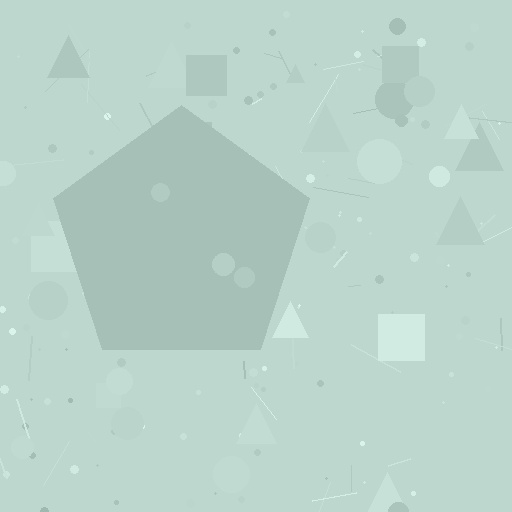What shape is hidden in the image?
A pentagon is hidden in the image.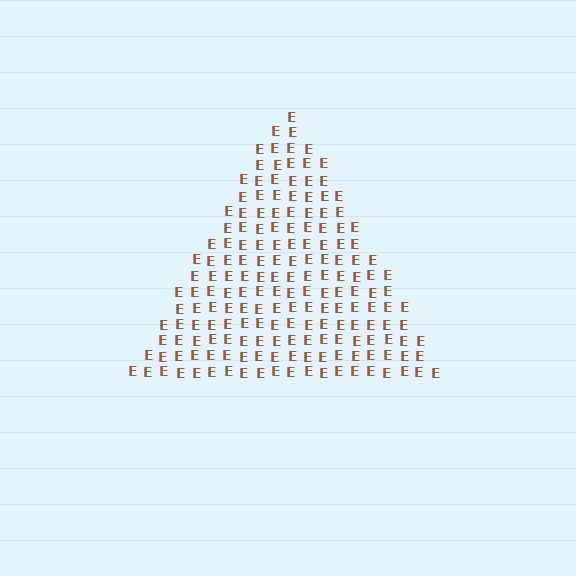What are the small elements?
The small elements are letter E's.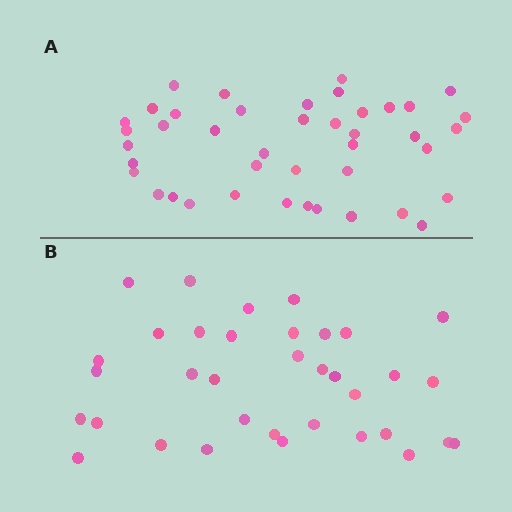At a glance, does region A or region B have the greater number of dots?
Region A (the top region) has more dots.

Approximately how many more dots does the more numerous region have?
Region A has roughly 8 or so more dots than region B.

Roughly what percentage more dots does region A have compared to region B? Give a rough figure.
About 20% more.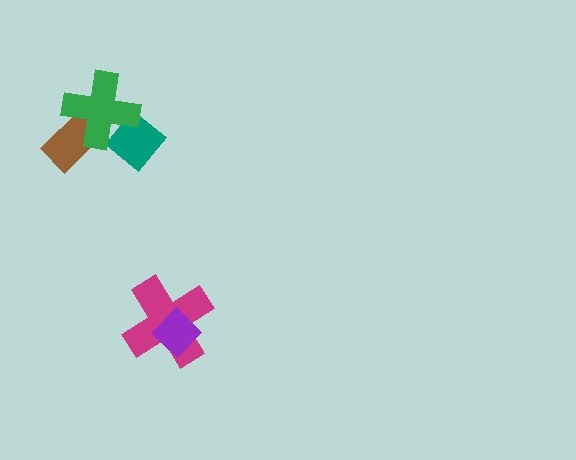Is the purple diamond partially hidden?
No, no other shape covers it.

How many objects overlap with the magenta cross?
1 object overlaps with the magenta cross.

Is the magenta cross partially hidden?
Yes, it is partially covered by another shape.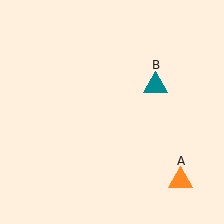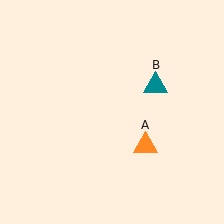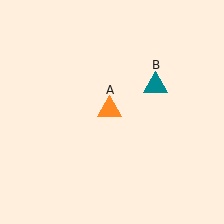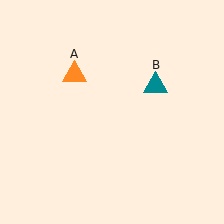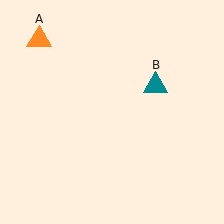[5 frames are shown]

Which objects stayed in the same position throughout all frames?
Teal triangle (object B) remained stationary.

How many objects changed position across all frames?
1 object changed position: orange triangle (object A).